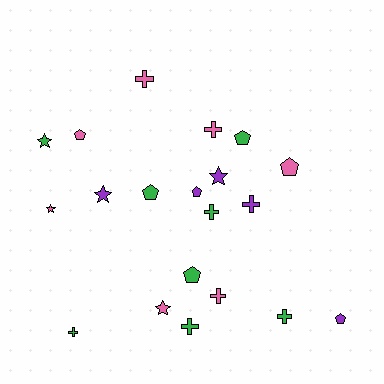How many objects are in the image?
There are 20 objects.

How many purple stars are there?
There are 2 purple stars.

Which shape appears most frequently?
Cross, with 8 objects.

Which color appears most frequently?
Green, with 8 objects.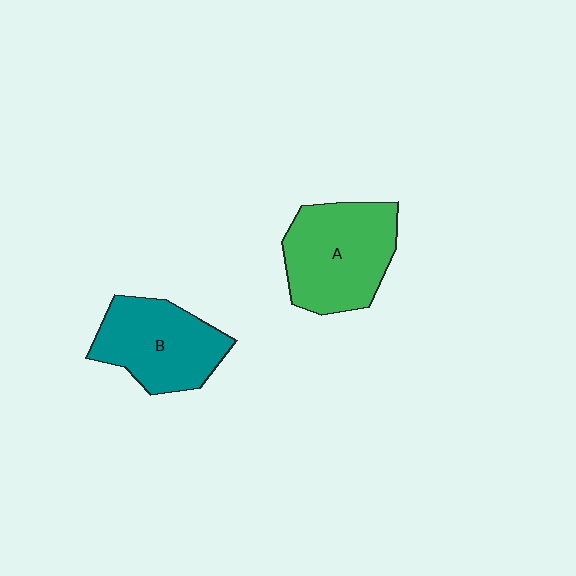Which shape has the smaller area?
Shape B (teal).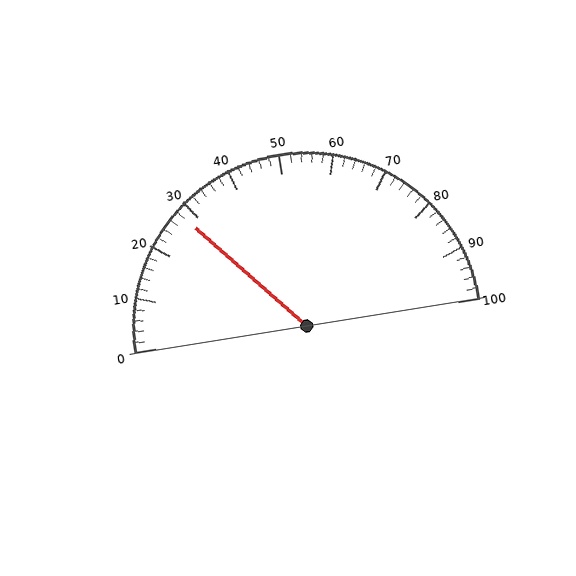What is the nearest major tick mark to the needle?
The nearest major tick mark is 30.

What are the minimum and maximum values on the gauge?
The gauge ranges from 0 to 100.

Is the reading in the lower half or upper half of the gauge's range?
The reading is in the lower half of the range (0 to 100).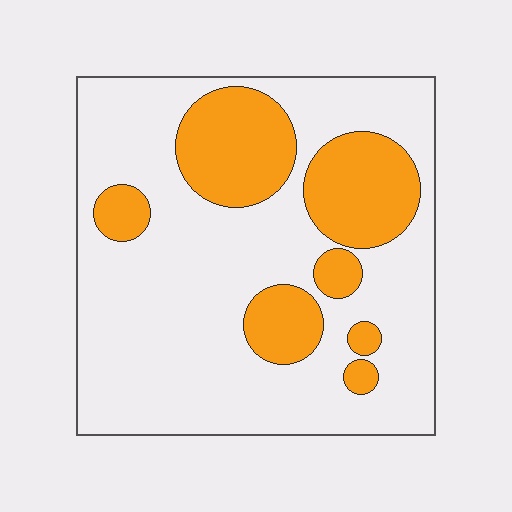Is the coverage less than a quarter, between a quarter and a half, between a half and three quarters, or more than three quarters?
Between a quarter and a half.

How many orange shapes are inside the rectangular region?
7.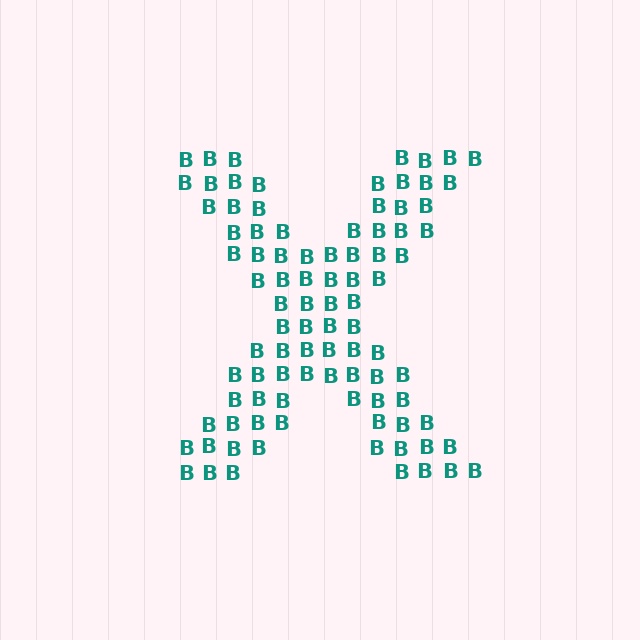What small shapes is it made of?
It is made of small letter B's.